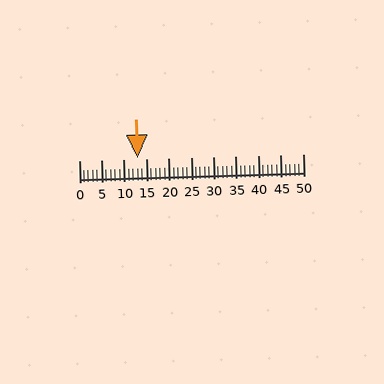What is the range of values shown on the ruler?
The ruler shows values from 0 to 50.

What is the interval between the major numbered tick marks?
The major tick marks are spaced 5 units apart.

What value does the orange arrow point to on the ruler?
The orange arrow points to approximately 13.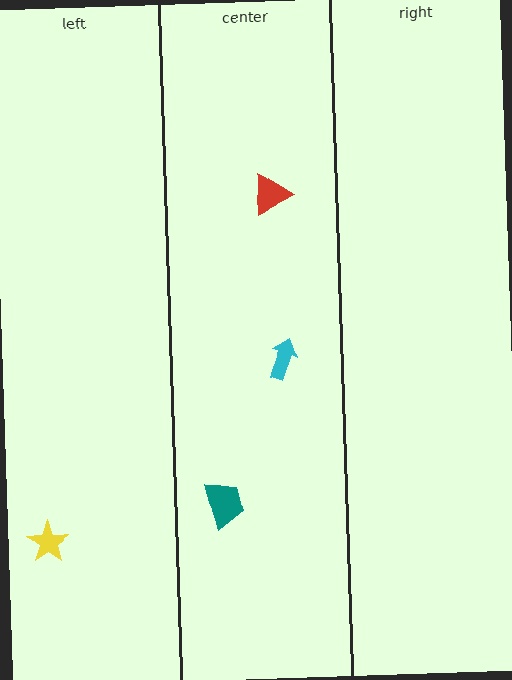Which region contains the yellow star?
The left region.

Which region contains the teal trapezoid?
The center region.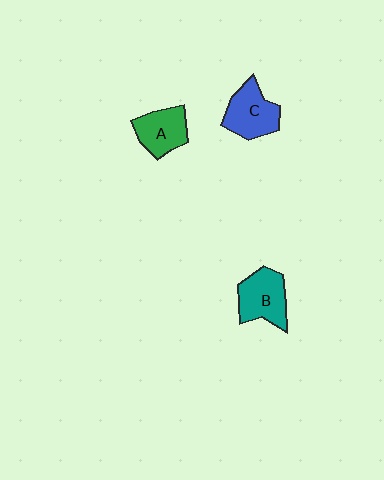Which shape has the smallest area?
Shape A (green).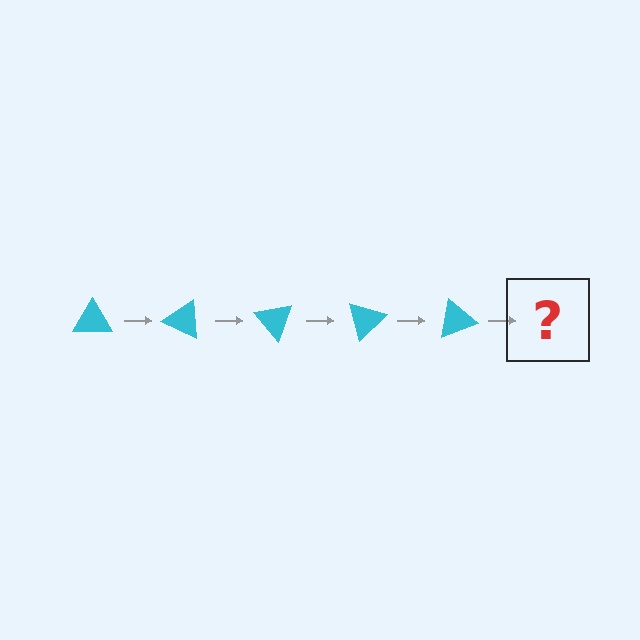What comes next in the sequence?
The next element should be a cyan triangle rotated 125 degrees.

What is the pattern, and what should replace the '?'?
The pattern is that the triangle rotates 25 degrees each step. The '?' should be a cyan triangle rotated 125 degrees.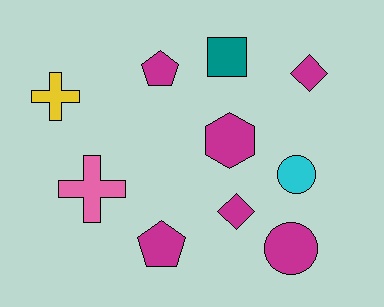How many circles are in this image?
There are 2 circles.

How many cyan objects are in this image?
There is 1 cyan object.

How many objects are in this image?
There are 10 objects.